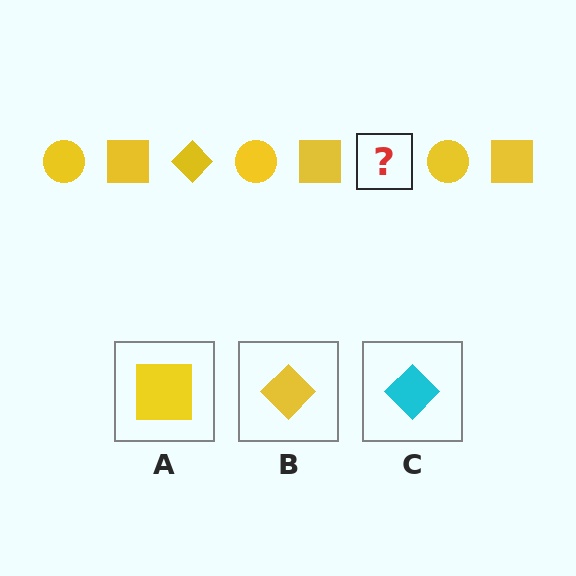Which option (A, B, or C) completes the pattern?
B.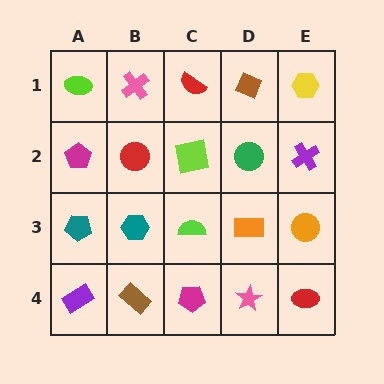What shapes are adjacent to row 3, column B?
A red circle (row 2, column B), a brown rectangle (row 4, column B), a teal pentagon (row 3, column A), a lime semicircle (row 3, column C).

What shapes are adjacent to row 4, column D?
An orange rectangle (row 3, column D), a magenta pentagon (row 4, column C), a red ellipse (row 4, column E).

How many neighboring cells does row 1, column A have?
2.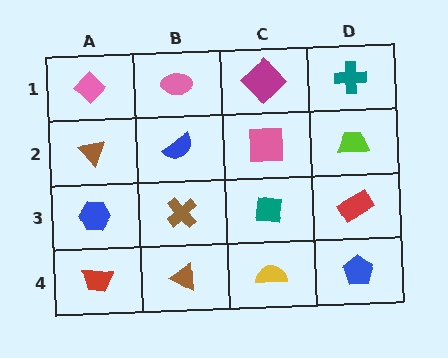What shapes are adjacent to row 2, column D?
A teal cross (row 1, column D), a red rectangle (row 3, column D), a pink square (row 2, column C).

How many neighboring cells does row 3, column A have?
3.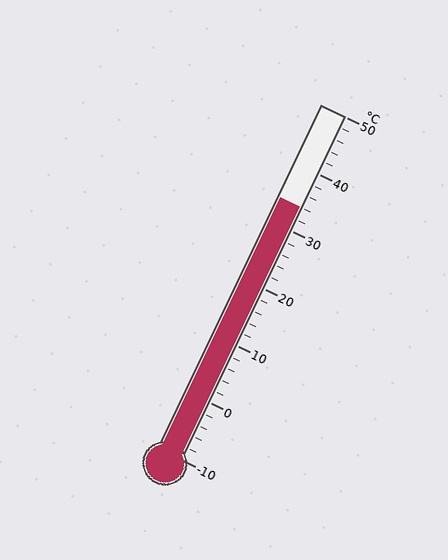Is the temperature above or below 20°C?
The temperature is above 20°C.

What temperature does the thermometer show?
The thermometer shows approximately 34°C.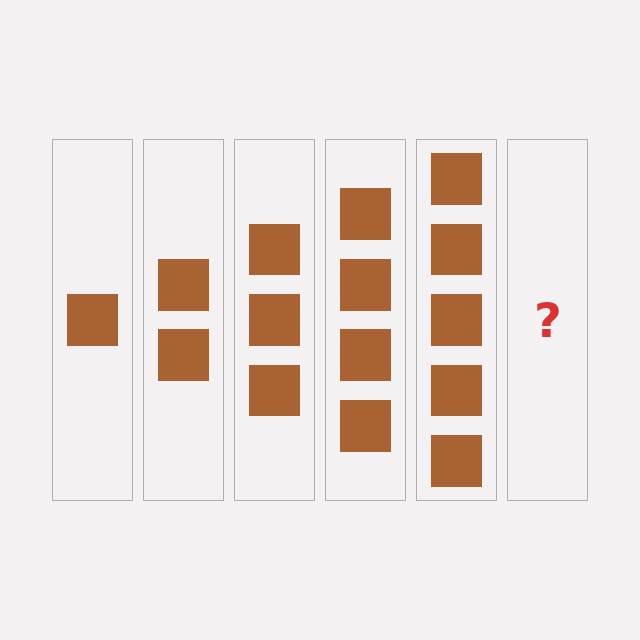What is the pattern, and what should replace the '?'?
The pattern is that each step adds one more square. The '?' should be 6 squares.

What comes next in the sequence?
The next element should be 6 squares.